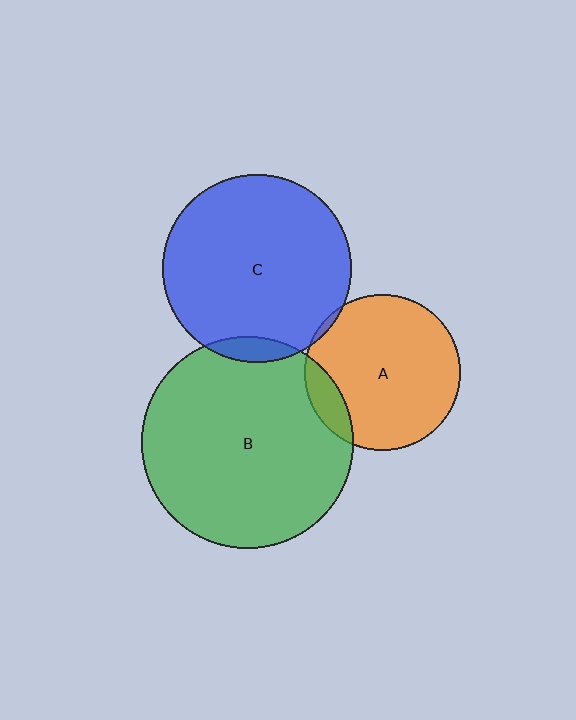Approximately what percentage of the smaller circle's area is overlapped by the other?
Approximately 5%.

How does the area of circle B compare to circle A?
Approximately 1.8 times.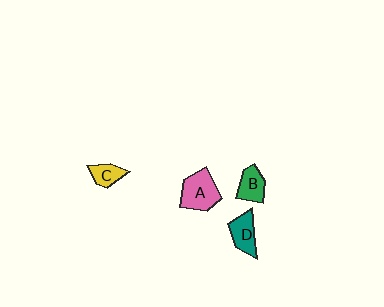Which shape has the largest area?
Shape A (pink).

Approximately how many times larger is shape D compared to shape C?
Approximately 1.4 times.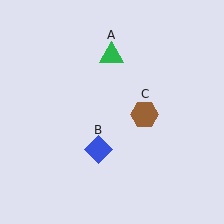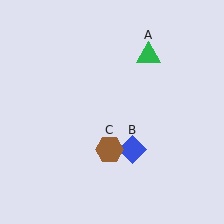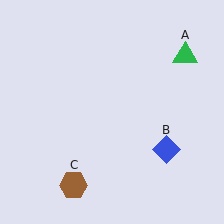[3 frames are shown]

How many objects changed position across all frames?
3 objects changed position: green triangle (object A), blue diamond (object B), brown hexagon (object C).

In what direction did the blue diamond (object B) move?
The blue diamond (object B) moved right.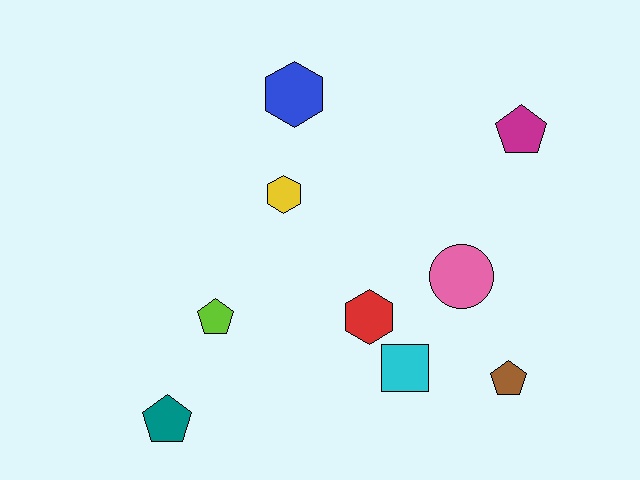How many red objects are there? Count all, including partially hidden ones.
There is 1 red object.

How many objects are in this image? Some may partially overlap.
There are 9 objects.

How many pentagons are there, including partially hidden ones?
There are 4 pentagons.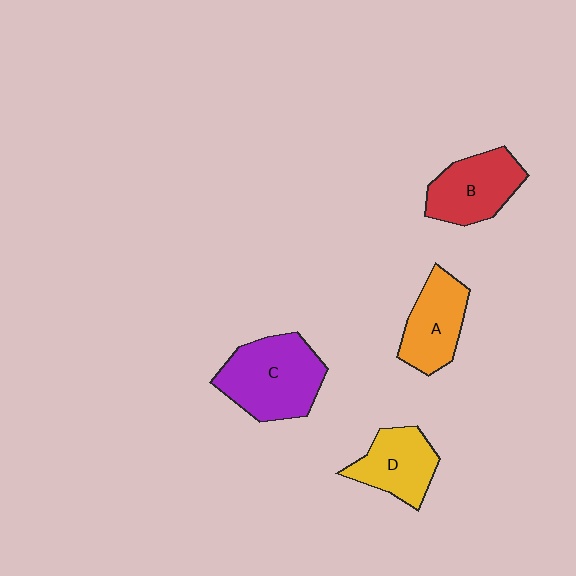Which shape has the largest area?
Shape C (purple).